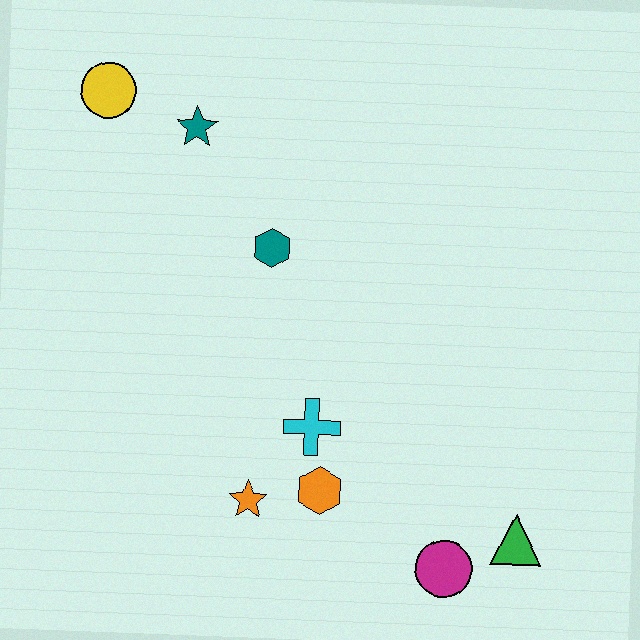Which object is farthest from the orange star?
The yellow circle is farthest from the orange star.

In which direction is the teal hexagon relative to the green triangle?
The teal hexagon is above the green triangle.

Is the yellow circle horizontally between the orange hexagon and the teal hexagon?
No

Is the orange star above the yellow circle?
No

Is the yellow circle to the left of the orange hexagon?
Yes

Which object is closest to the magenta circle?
The green triangle is closest to the magenta circle.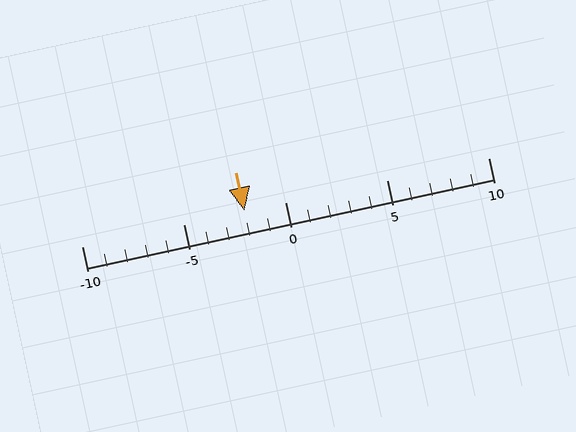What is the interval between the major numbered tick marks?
The major tick marks are spaced 5 units apart.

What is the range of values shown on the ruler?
The ruler shows values from -10 to 10.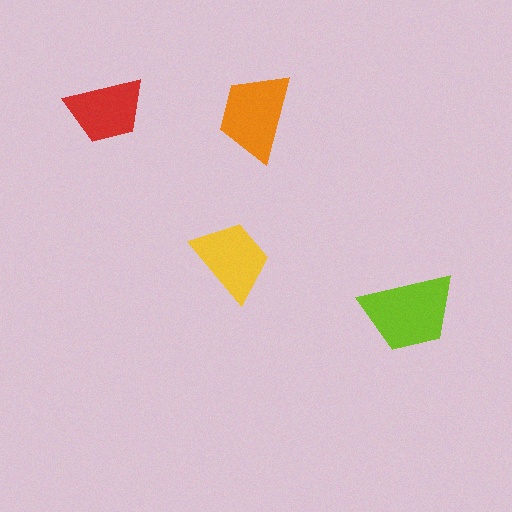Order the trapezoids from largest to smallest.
the lime one, the orange one, the yellow one, the red one.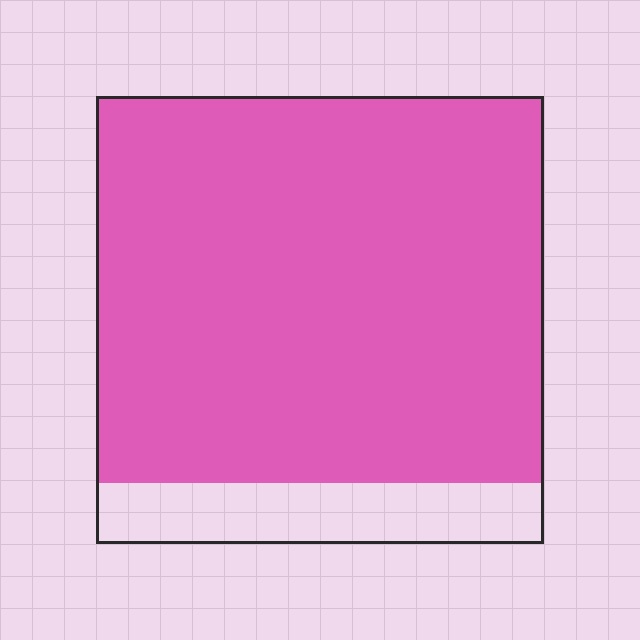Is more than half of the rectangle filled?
Yes.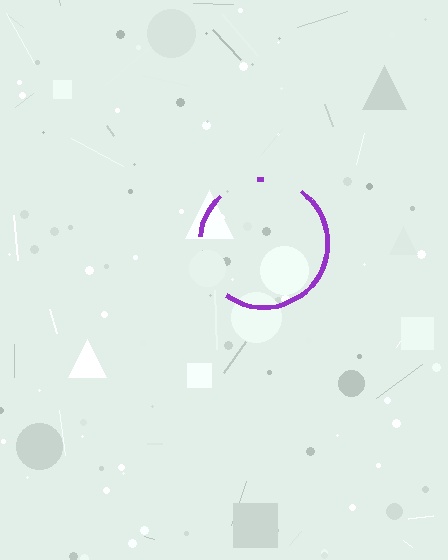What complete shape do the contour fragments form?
The contour fragments form a circle.